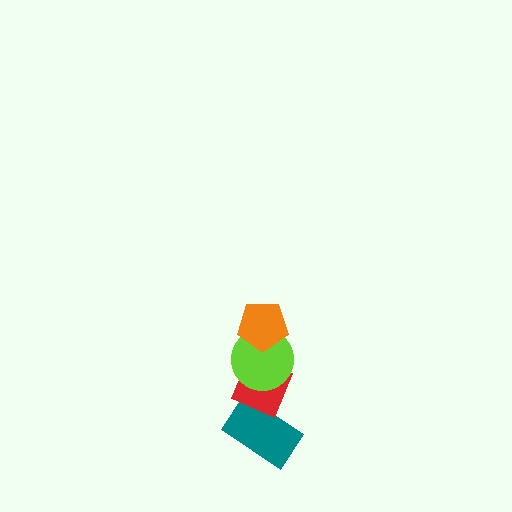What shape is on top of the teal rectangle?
The red diamond is on top of the teal rectangle.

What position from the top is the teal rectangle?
The teal rectangle is 4th from the top.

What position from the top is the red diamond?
The red diamond is 3rd from the top.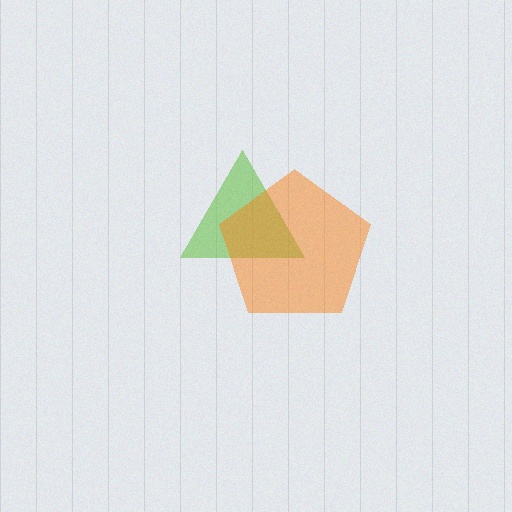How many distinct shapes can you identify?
There are 2 distinct shapes: a lime triangle, an orange pentagon.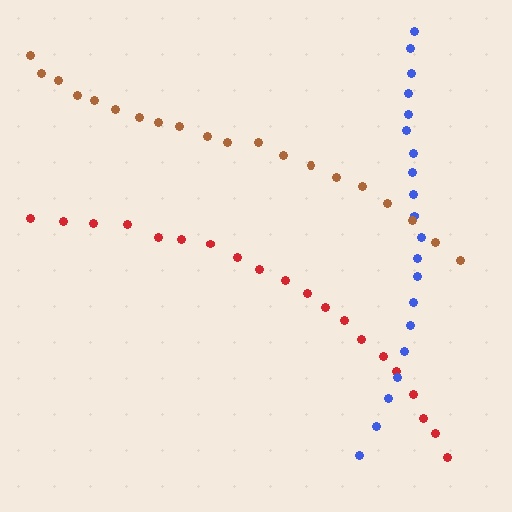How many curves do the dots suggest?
There are 3 distinct paths.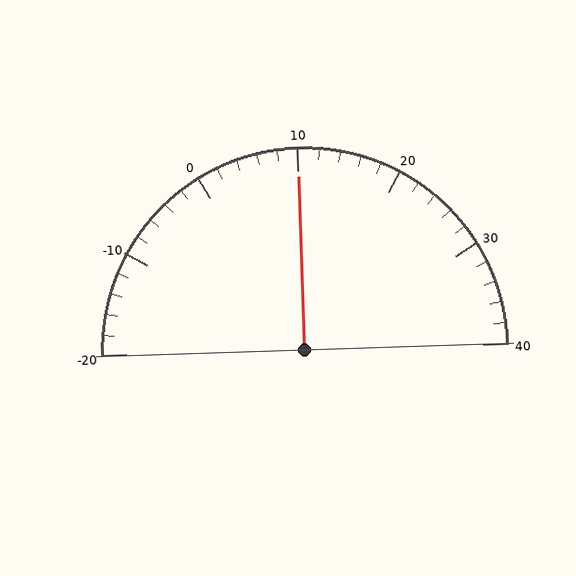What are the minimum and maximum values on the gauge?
The gauge ranges from -20 to 40.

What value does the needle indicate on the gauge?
The needle indicates approximately 10.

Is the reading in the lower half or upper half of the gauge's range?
The reading is in the upper half of the range (-20 to 40).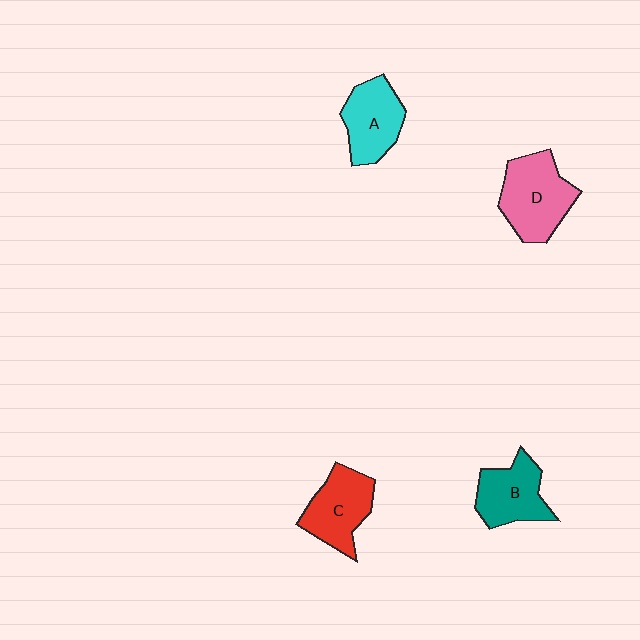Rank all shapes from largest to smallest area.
From largest to smallest: D (pink), C (red), B (teal), A (cyan).